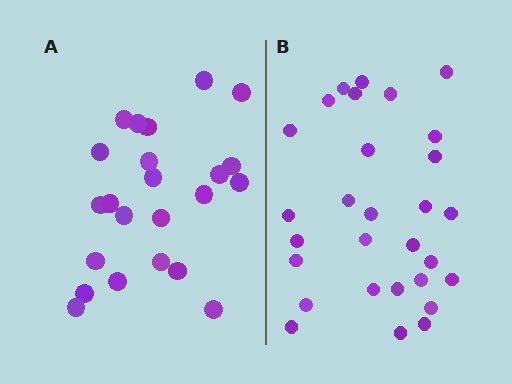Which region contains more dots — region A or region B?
Region B (the right region) has more dots.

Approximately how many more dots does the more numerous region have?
Region B has about 6 more dots than region A.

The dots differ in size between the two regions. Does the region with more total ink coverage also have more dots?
No. Region A has more total ink coverage because its dots are larger, but region B actually contains more individual dots. Total area can be misleading — the number of items is what matters here.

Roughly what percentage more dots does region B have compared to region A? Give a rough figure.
About 25% more.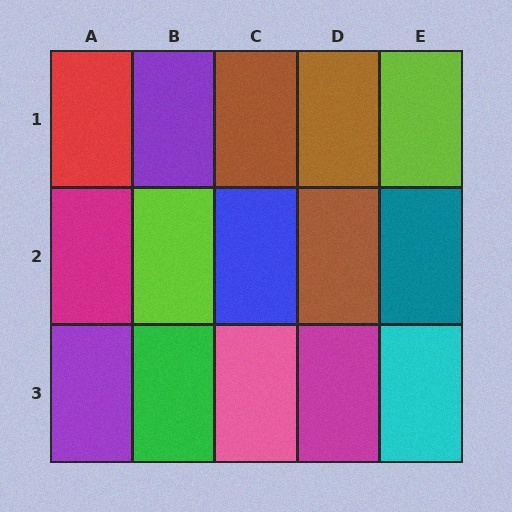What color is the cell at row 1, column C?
Brown.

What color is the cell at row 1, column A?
Red.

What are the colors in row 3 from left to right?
Purple, green, pink, magenta, cyan.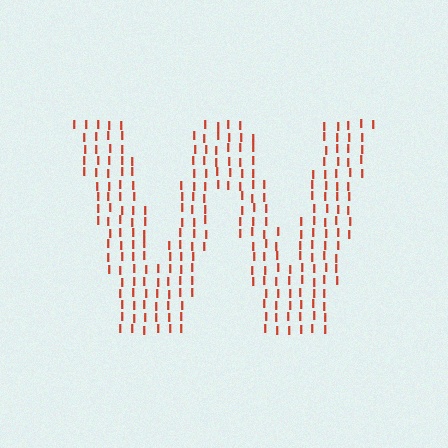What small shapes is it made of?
It is made of small letter I's.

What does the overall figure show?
The overall figure shows the letter W.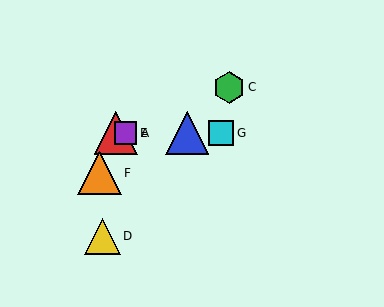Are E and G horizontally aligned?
Yes, both are at y≈133.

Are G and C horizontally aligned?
No, G is at y≈133 and C is at y≈87.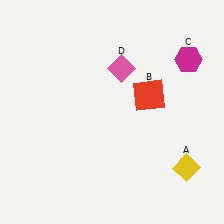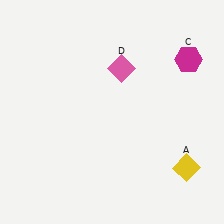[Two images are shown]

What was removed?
The red square (B) was removed in Image 2.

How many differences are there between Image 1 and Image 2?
There is 1 difference between the two images.